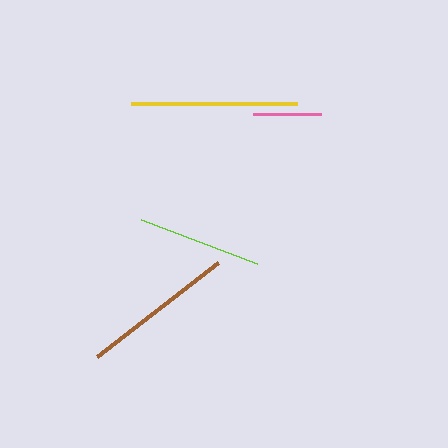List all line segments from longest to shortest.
From longest to shortest: yellow, brown, lime, pink.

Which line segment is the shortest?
The pink line is the shortest at approximately 68 pixels.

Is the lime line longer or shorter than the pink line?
The lime line is longer than the pink line.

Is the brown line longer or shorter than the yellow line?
The yellow line is longer than the brown line.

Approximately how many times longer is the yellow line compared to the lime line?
The yellow line is approximately 1.3 times the length of the lime line.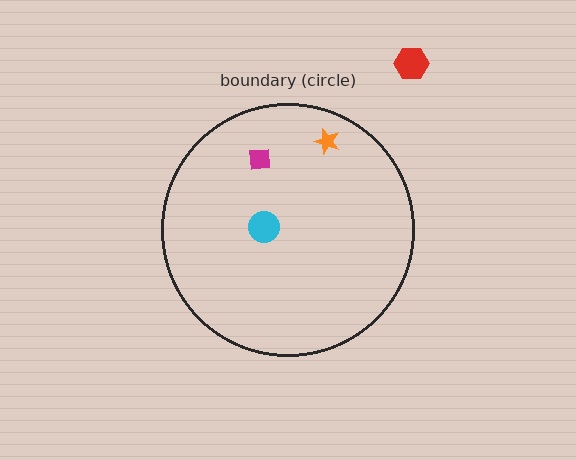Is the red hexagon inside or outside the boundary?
Outside.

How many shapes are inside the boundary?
3 inside, 1 outside.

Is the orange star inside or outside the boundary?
Inside.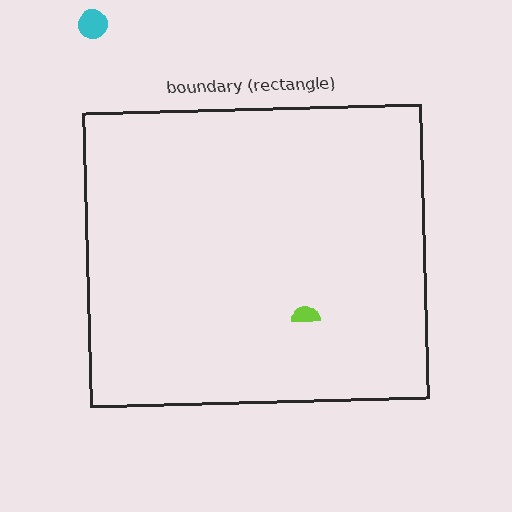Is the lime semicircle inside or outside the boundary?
Inside.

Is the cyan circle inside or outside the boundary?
Outside.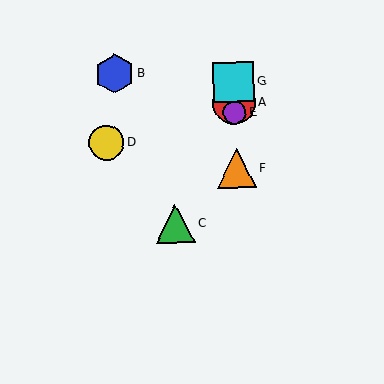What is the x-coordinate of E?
Object E is at x≈235.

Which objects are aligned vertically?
Objects A, E, F, G are aligned vertically.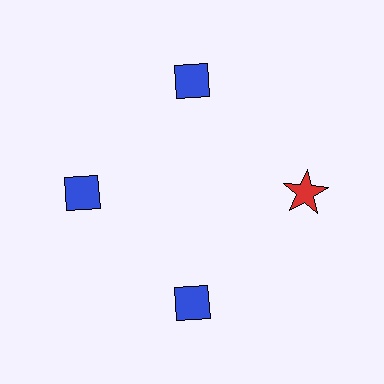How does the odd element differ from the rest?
It differs in both color (red instead of blue) and shape (star instead of diamond).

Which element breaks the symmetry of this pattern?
The red star at roughly the 3 o'clock position breaks the symmetry. All other shapes are blue diamonds.